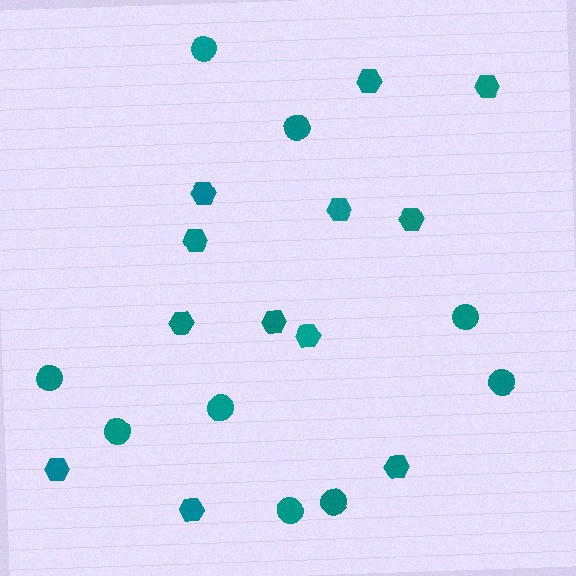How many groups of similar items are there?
There are 2 groups: one group of circles (9) and one group of hexagons (12).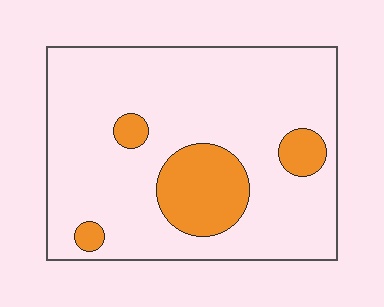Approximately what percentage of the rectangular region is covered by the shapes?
Approximately 15%.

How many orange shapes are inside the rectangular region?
4.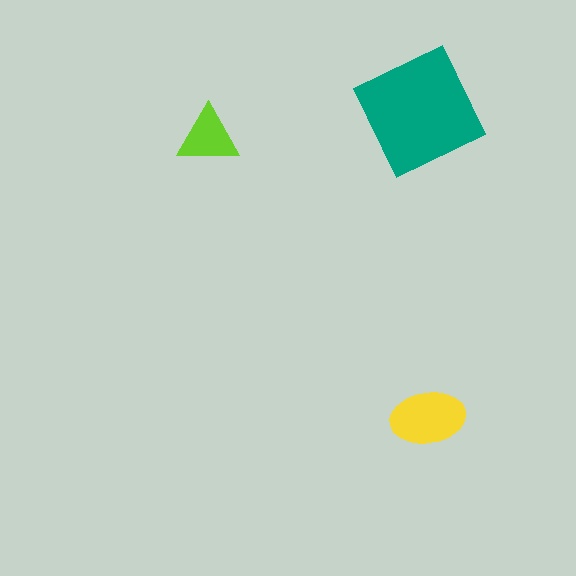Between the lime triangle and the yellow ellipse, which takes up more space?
The yellow ellipse.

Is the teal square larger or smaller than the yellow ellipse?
Larger.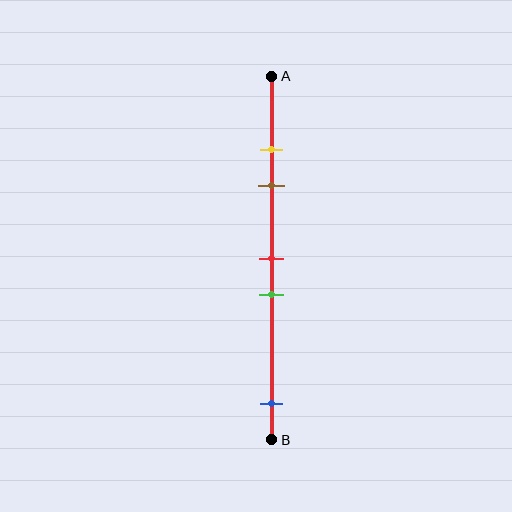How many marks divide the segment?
There are 5 marks dividing the segment.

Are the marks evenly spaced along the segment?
No, the marks are not evenly spaced.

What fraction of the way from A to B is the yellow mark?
The yellow mark is approximately 20% (0.2) of the way from A to B.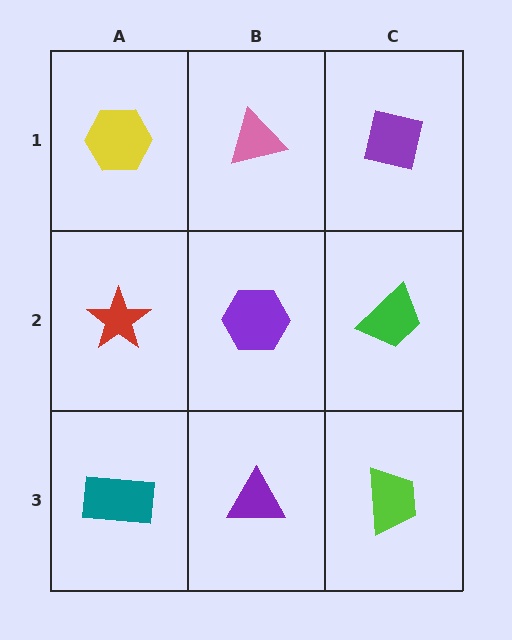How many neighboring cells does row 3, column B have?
3.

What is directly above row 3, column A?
A red star.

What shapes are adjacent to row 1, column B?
A purple hexagon (row 2, column B), a yellow hexagon (row 1, column A), a purple square (row 1, column C).